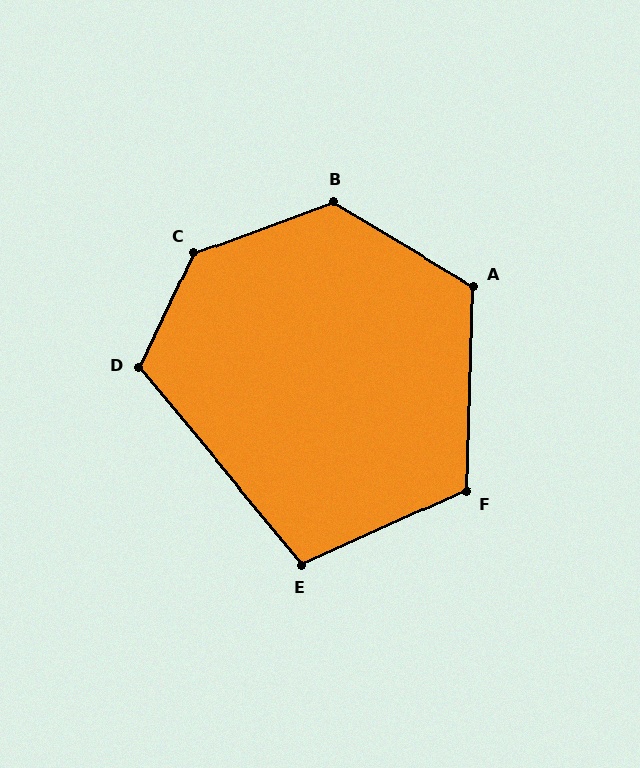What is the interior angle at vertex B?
Approximately 129 degrees (obtuse).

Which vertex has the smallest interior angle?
E, at approximately 106 degrees.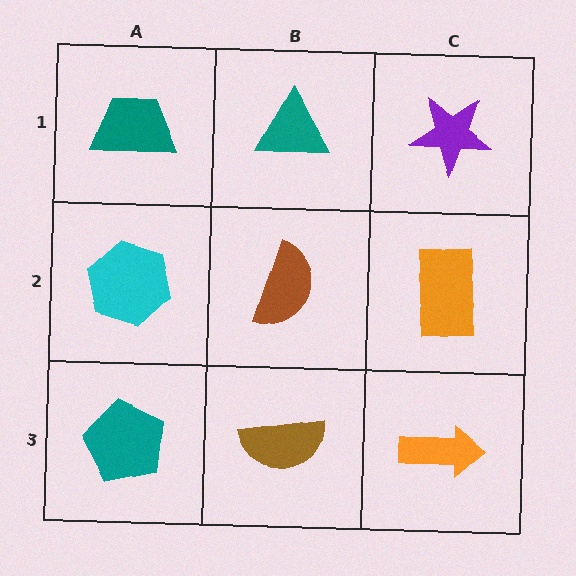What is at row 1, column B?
A teal triangle.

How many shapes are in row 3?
3 shapes.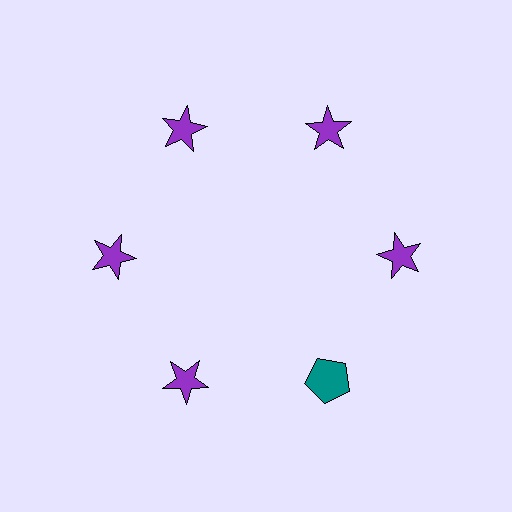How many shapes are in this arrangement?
There are 6 shapes arranged in a ring pattern.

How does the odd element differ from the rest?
It differs in both color (teal instead of purple) and shape (pentagon instead of star).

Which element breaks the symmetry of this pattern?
The teal pentagon at roughly the 5 o'clock position breaks the symmetry. All other shapes are purple stars.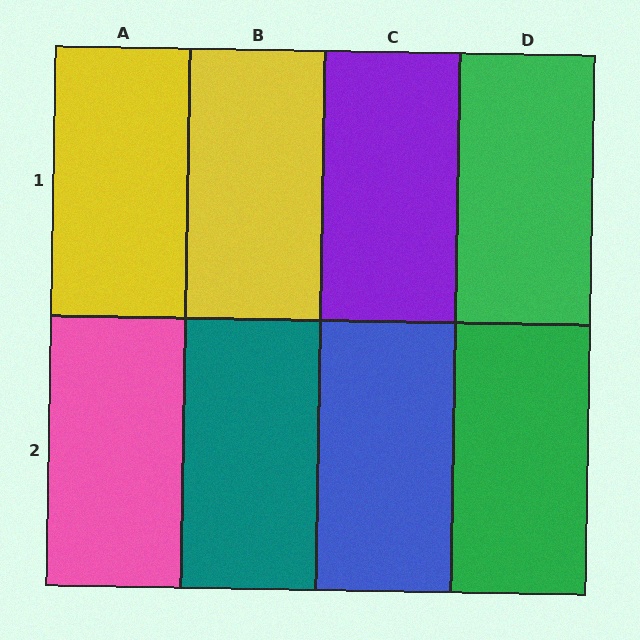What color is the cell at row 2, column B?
Teal.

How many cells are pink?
1 cell is pink.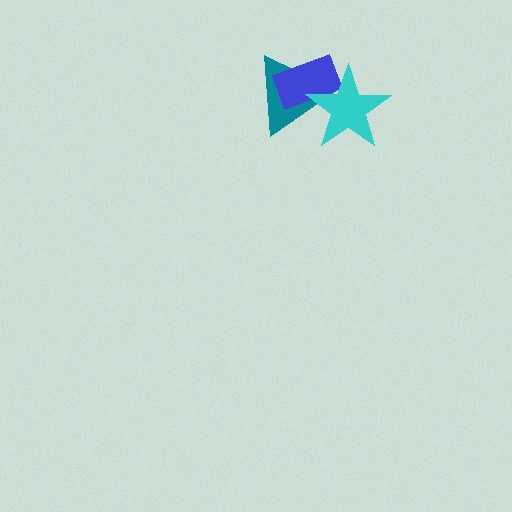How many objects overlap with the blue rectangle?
2 objects overlap with the blue rectangle.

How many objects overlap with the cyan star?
2 objects overlap with the cyan star.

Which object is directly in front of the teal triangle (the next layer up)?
The blue rectangle is directly in front of the teal triangle.